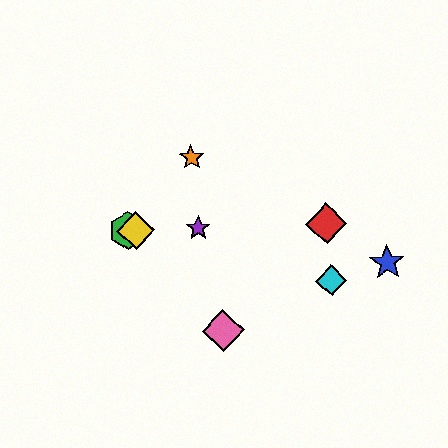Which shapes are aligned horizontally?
The red diamond, the green hexagon, the yellow diamond, the purple star are aligned horizontally.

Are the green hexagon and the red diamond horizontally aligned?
Yes, both are at y≈231.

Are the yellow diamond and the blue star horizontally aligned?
No, the yellow diamond is at y≈230 and the blue star is at y≈262.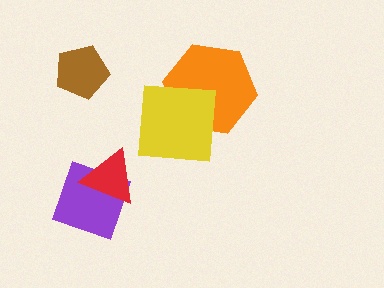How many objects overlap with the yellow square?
1 object overlaps with the yellow square.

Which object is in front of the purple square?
The red triangle is in front of the purple square.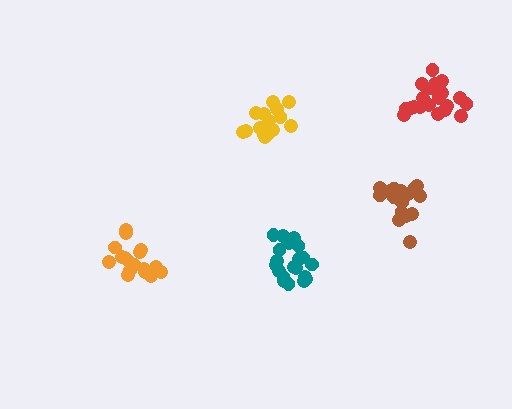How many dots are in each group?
Group 1: 21 dots, Group 2: 20 dots, Group 3: 17 dots, Group 4: 16 dots, Group 5: 19 dots (93 total).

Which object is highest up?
The red cluster is topmost.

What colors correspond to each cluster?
The clusters are colored: red, teal, orange, yellow, brown.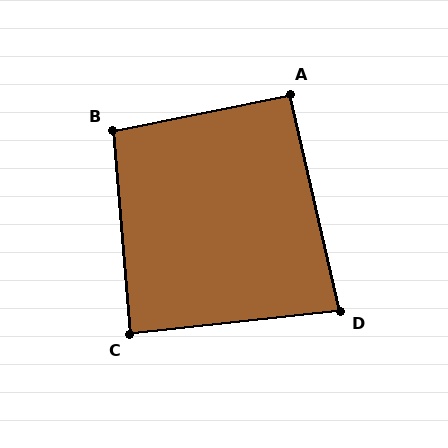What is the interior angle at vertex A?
Approximately 92 degrees (approximately right).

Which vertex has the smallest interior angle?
D, at approximately 83 degrees.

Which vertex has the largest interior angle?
B, at approximately 97 degrees.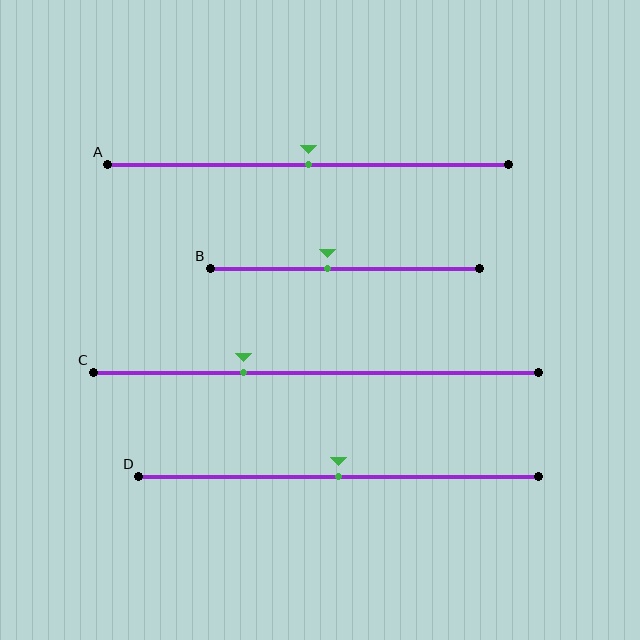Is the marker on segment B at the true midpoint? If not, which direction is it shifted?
No, the marker on segment B is shifted to the left by about 7% of the segment length.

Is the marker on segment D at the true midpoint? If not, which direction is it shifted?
Yes, the marker on segment D is at the true midpoint.